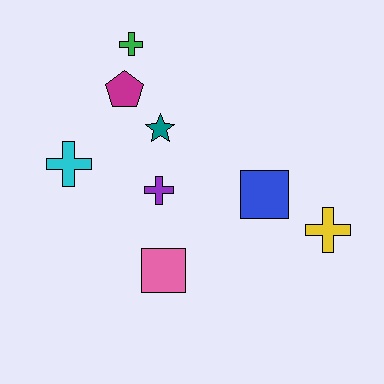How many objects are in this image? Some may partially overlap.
There are 8 objects.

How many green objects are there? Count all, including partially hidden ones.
There is 1 green object.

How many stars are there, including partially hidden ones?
There is 1 star.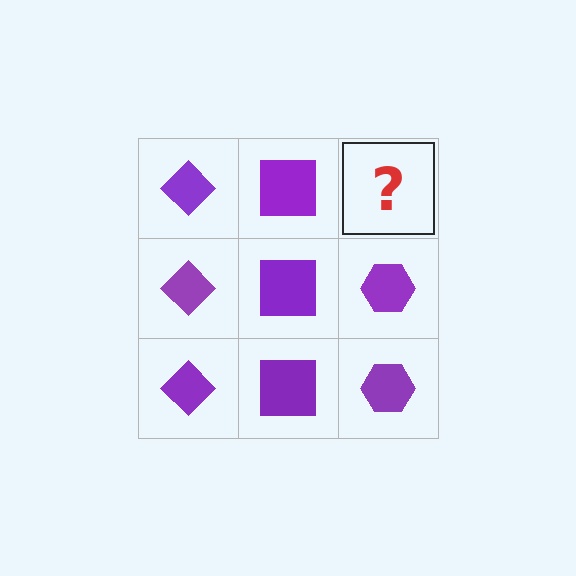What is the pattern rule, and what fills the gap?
The rule is that each column has a consistent shape. The gap should be filled with a purple hexagon.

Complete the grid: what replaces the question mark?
The question mark should be replaced with a purple hexagon.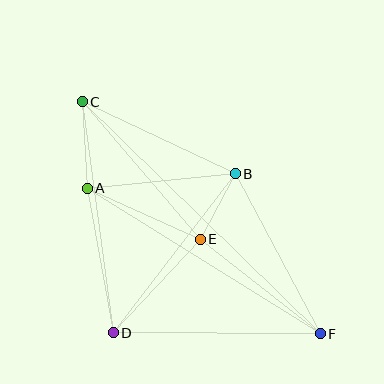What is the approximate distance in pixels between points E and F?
The distance between E and F is approximately 153 pixels.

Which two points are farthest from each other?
Points C and F are farthest from each other.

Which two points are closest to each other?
Points B and E are closest to each other.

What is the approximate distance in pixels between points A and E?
The distance between A and E is approximately 124 pixels.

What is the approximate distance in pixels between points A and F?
The distance between A and F is approximately 274 pixels.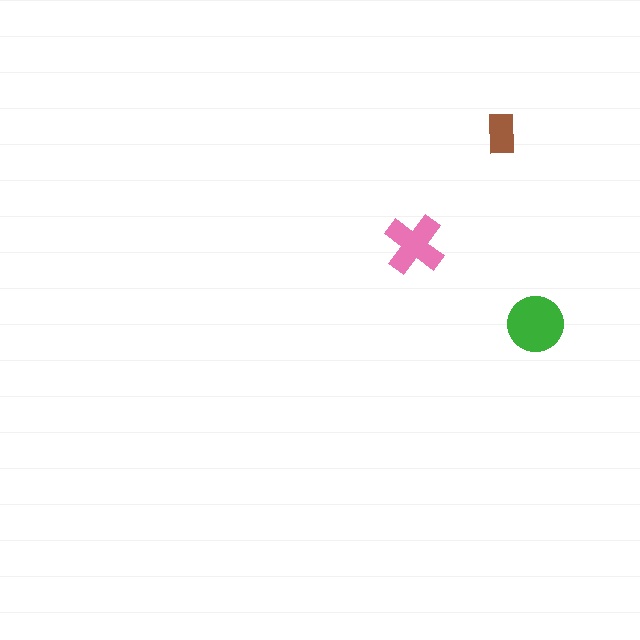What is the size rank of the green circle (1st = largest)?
1st.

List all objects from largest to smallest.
The green circle, the pink cross, the brown rectangle.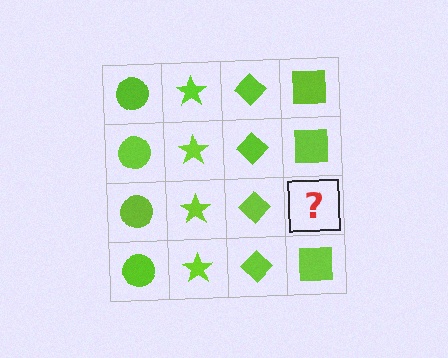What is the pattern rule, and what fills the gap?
The rule is that each column has a consistent shape. The gap should be filled with a lime square.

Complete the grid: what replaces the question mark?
The question mark should be replaced with a lime square.